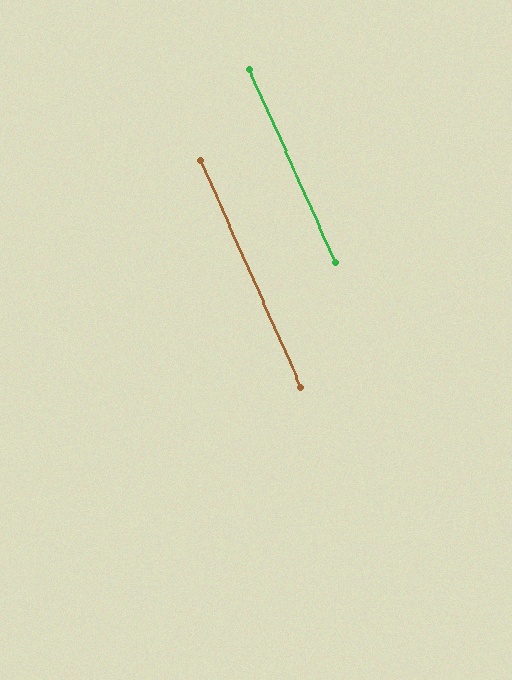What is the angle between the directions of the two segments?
Approximately 0 degrees.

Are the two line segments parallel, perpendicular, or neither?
Parallel — their directions differ by only 0.0°.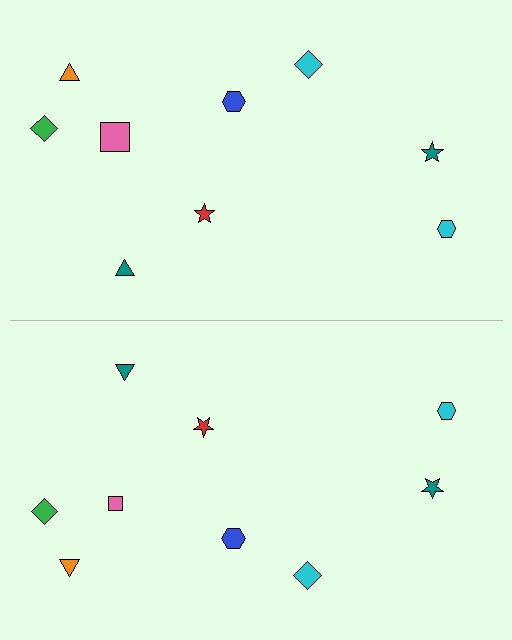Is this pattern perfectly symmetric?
No, the pattern is not perfectly symmetric. The pink square on the bottom side has a different size than its mirror counterpart.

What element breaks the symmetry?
The pink square on the bottom side has a different size than its mirror counterpart.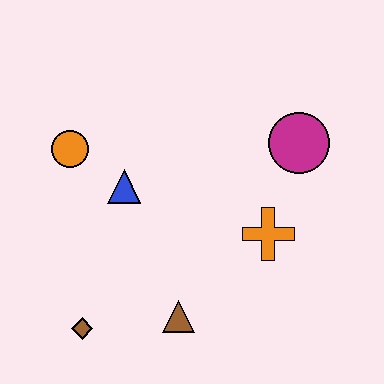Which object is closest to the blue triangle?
The orange circle is closest to the blue triangle.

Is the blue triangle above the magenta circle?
No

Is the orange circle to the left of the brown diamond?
Yes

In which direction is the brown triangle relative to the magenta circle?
The brown triangle is below the magenta circle.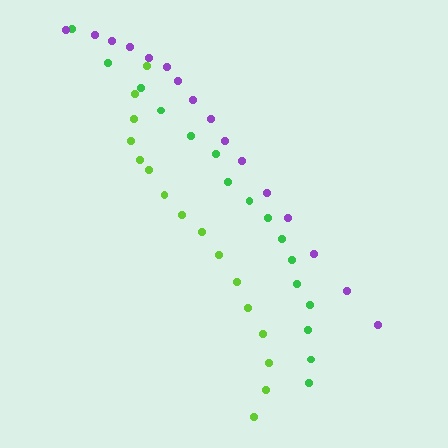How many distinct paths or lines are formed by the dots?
There are 3 distinct paths.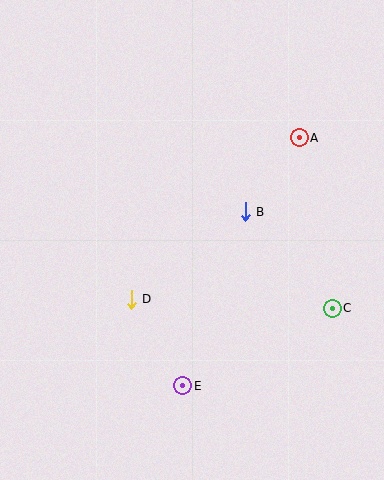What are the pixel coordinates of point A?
Point A is at (299, 138).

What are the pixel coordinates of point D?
Point D is at (131, 299).